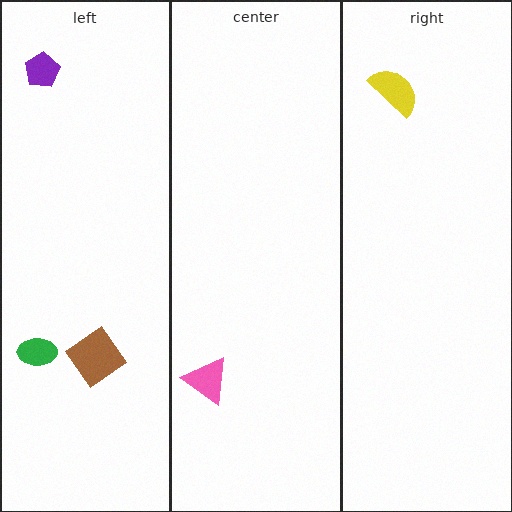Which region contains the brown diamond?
The left region.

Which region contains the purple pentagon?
The left region.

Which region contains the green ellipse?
The left region.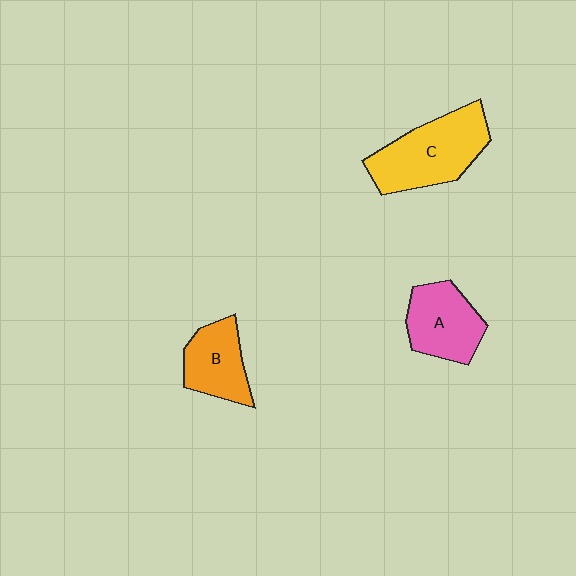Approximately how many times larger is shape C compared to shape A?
Approximately 1.4 times.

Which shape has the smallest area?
Shape B (orange).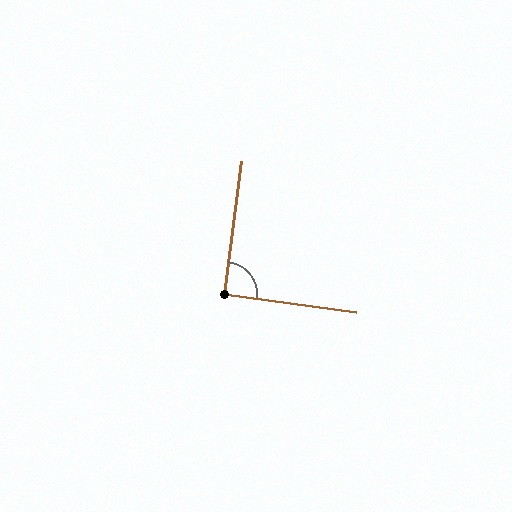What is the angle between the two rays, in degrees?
Approximately 90 degrees.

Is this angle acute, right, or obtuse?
It is approximately a right angle.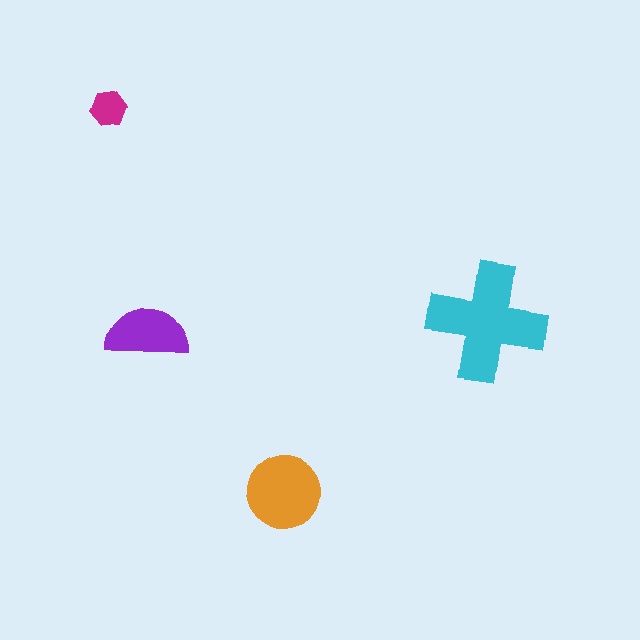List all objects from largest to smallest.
The cyan cross, the orange circle, the purple semicircle, the magenta hexagon.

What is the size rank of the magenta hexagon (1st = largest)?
4th.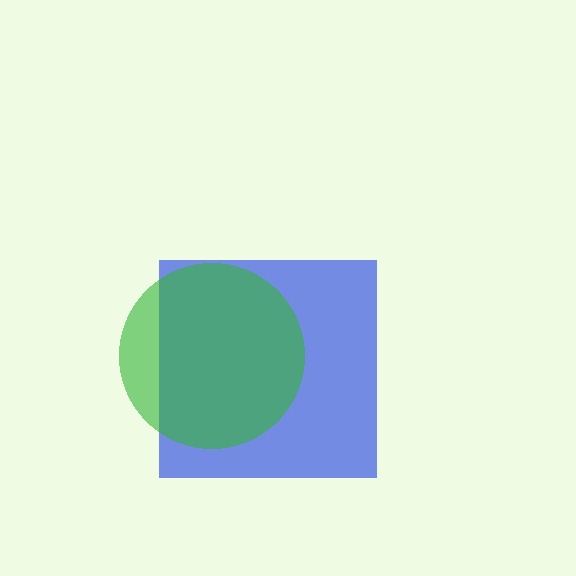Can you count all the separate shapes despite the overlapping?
Yes, there are 2 separate shapes.